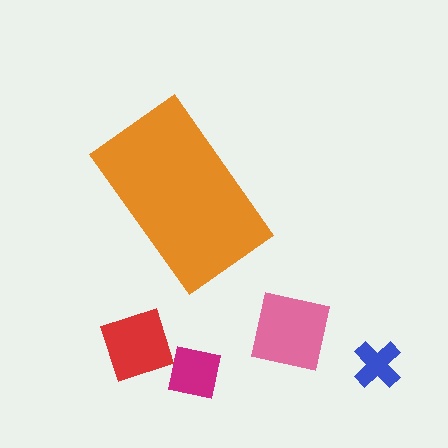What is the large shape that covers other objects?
An orange rectangle.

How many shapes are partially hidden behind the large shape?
0 shapes are partially hidden.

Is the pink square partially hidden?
No, the pink square is fully visible.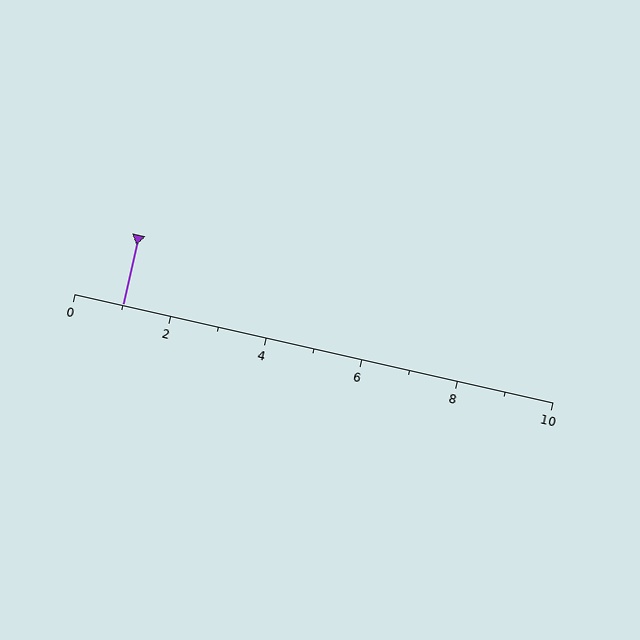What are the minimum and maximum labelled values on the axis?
The axis runs from 0 to 10.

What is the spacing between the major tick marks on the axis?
The major ticks are spaced 2 apart.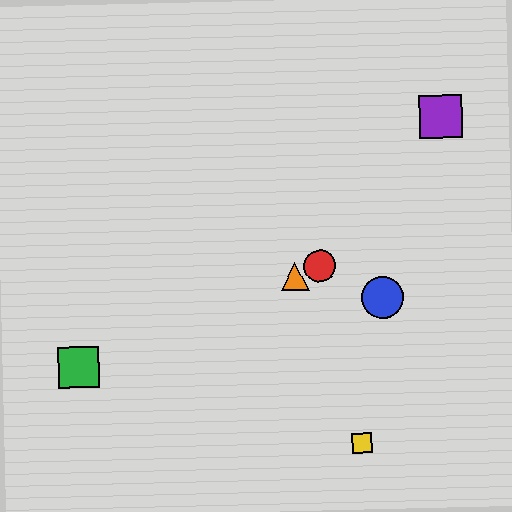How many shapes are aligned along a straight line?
3 shapes (the red circle, the green square, the orange triangle) are aligned along a straight line.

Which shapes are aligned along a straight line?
The red circle, the green square, the orange triangle are aligned along a straight line.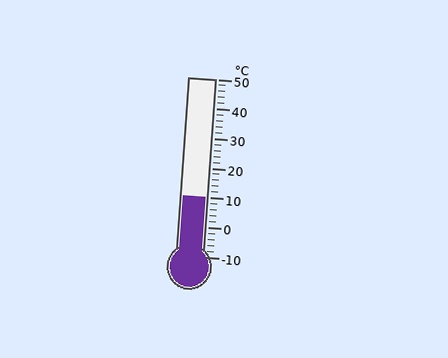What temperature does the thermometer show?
The thermometer shows approximately 10°C.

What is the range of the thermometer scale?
The thermometer scale ranges from -10°C to 50°C.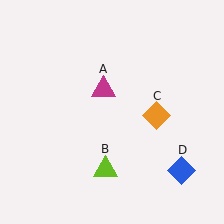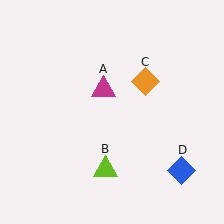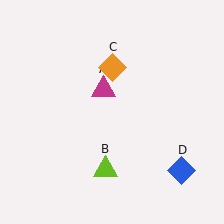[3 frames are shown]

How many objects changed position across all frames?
1 object changed position: orange diamond (object C).